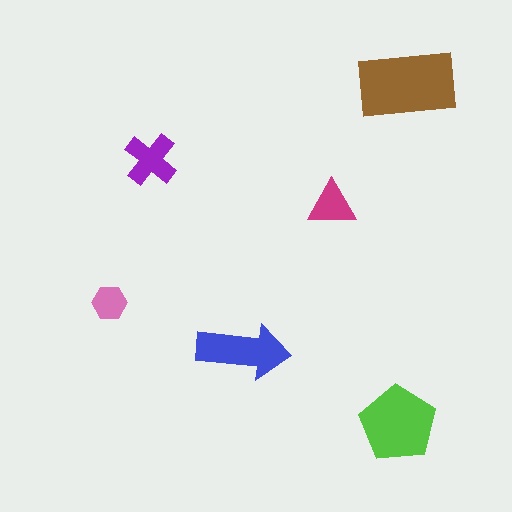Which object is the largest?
The brown rectangle.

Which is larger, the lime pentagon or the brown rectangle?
The brown rectangle.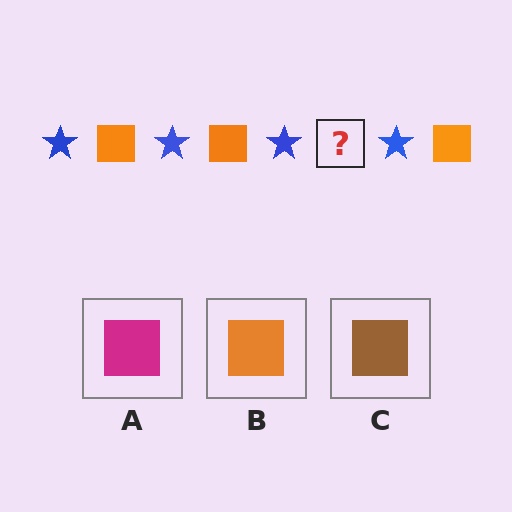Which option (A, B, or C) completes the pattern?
B.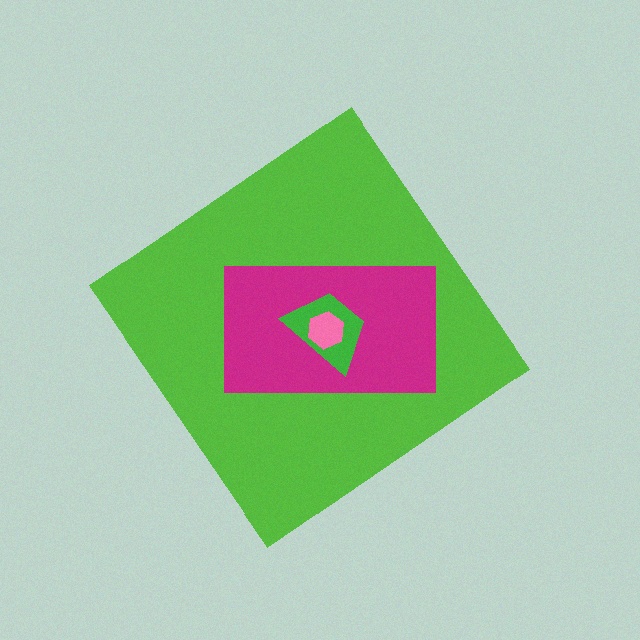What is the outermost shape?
The lime diamond.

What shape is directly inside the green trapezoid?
The pink hexagon.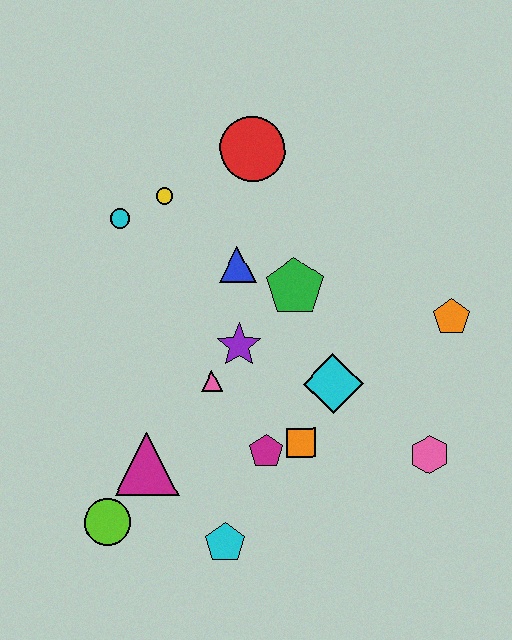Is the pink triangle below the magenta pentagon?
No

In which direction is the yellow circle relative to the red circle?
The yellow circle is to the left of the red circle.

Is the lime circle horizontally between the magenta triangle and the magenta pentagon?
No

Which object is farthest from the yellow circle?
The pink hexagon is farthest from the yellow circle.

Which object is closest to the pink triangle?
The purple star is closest to the pink triangle.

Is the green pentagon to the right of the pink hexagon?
No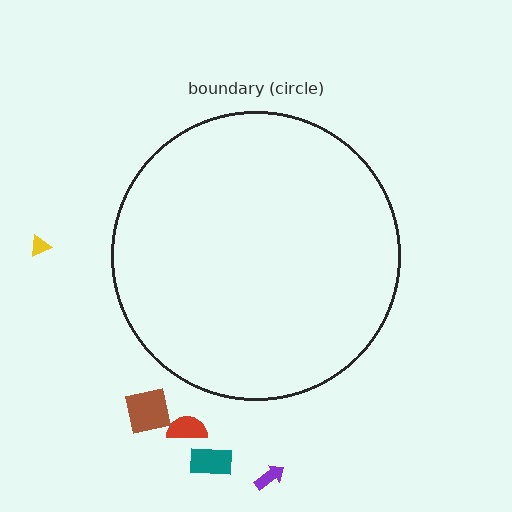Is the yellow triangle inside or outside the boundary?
Outside.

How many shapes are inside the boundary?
0 inside, 5 outside.